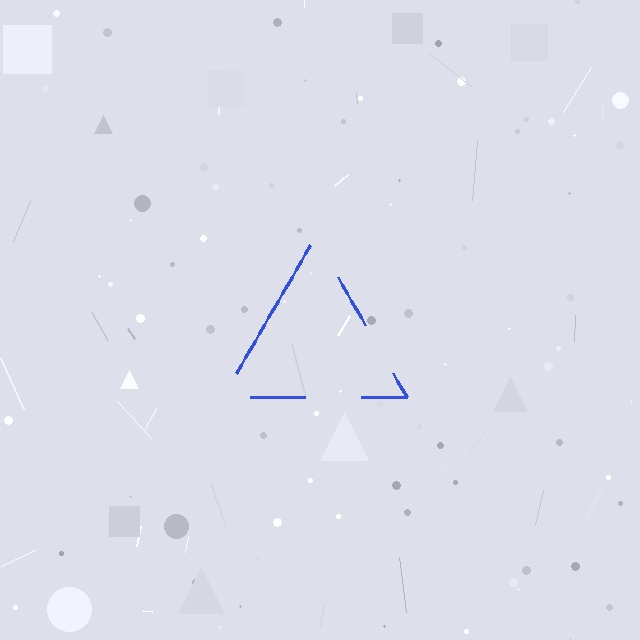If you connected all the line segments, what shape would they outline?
They would outline a triangle.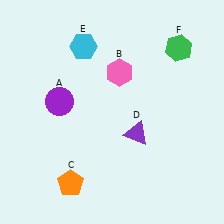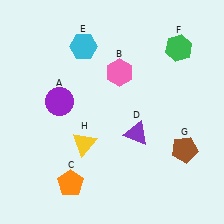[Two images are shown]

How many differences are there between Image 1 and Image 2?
There are 2 differences between the two images.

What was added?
A brown pentagon (G), a yellow triangle (H) were added in Image 2.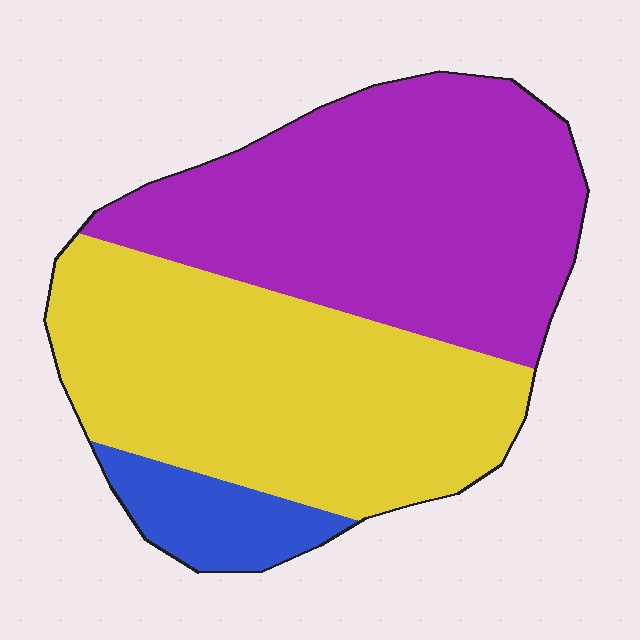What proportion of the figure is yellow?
Yellow takes up between a quarter and a half of the figure.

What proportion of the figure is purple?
Purple covers around 45% of the figure.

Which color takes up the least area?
Blue, at roughly 10%.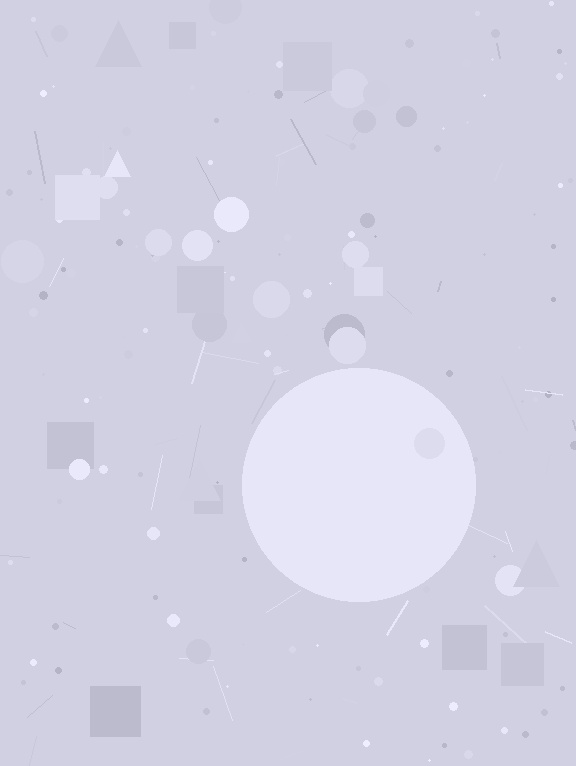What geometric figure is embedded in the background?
A circle is embedded in the background.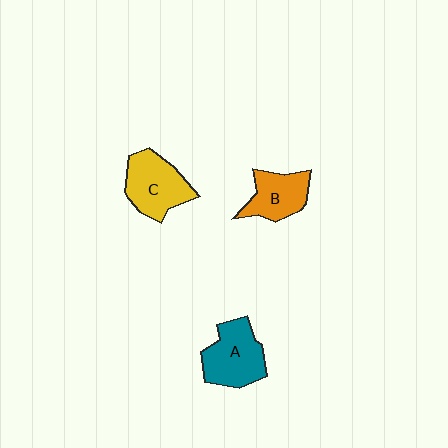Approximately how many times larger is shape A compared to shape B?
Approximately 1.3 times.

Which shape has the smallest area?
Shape B (orange).